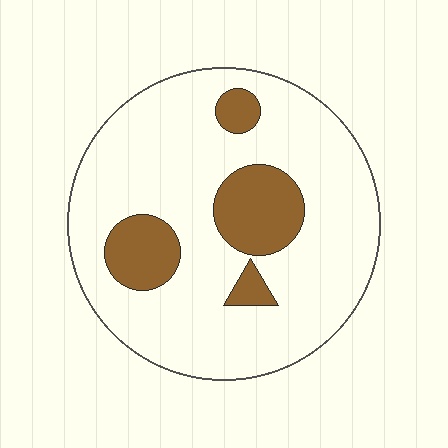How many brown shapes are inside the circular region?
4.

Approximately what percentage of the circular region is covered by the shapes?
Approximately 20%.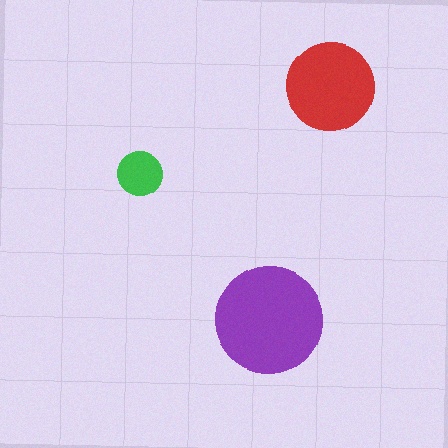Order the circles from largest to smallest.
the purple one, the red one, the green one.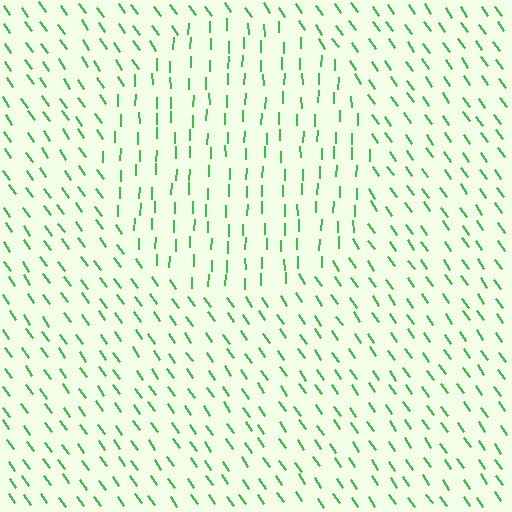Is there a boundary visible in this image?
Yes, there is a texture boundary formed by a change in line orientation.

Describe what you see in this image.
The image is filled with small green line segments. A circle region in the image has lines oriented differently from the surrounding lines, creating a visible texture boundary.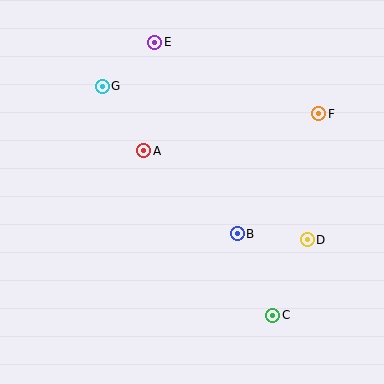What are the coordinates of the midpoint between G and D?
The midpoint between G and D is at (205, 163).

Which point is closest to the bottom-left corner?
Point A is closest to the bottom-left corner.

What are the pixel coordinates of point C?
Point C is at (273, 315).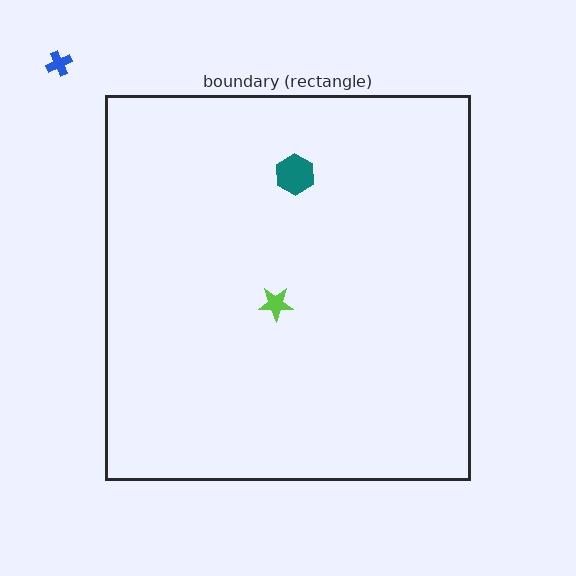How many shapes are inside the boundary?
2 inside, 1 outside.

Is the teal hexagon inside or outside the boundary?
Inside.